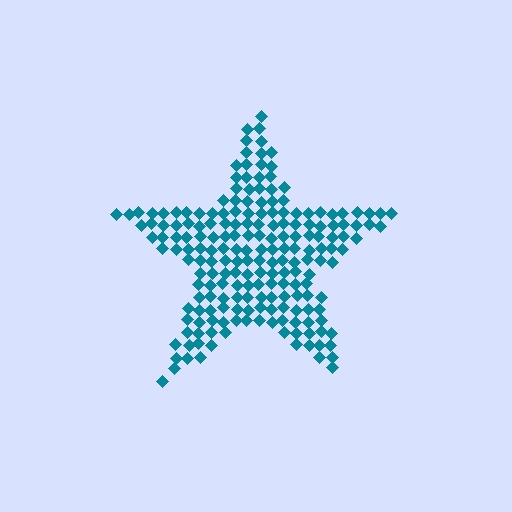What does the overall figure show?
The overall figure shows a star.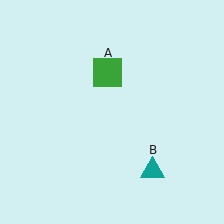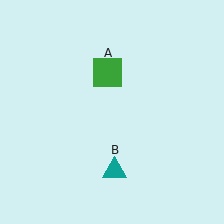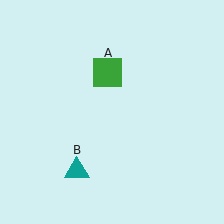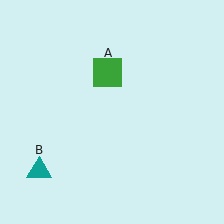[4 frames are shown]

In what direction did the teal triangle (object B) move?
The teal triangle (object B) moved left.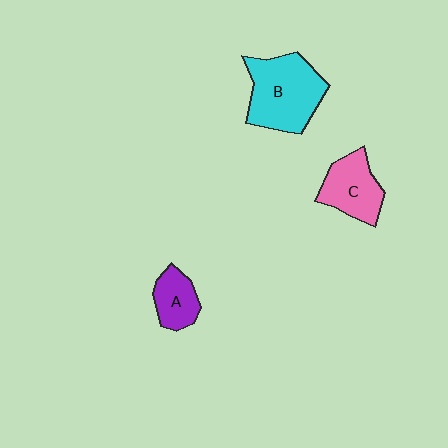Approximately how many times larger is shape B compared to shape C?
Approximately 1.6 times.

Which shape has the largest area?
Shape B (cyan).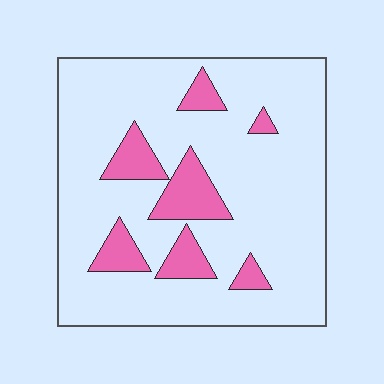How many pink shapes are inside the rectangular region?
7.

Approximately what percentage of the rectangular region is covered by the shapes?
Approximately 15%.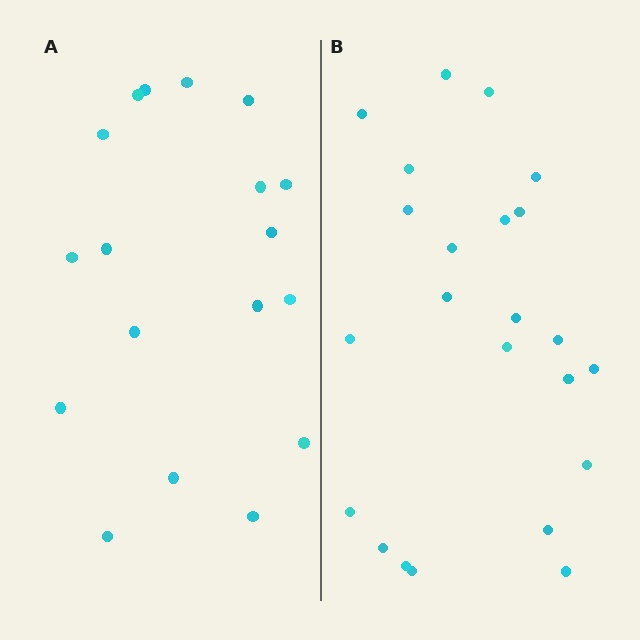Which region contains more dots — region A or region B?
Region B (the right region) has more dots.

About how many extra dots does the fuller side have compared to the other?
Region B has about 5 more dots than region A.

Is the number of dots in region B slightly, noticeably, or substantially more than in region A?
Region B has noticeably more, but not dramatically so. The ratio is roughly 1.3 to 1.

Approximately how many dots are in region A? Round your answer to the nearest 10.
About 20 dots. (The exact count is 18, which rounds to 20.)